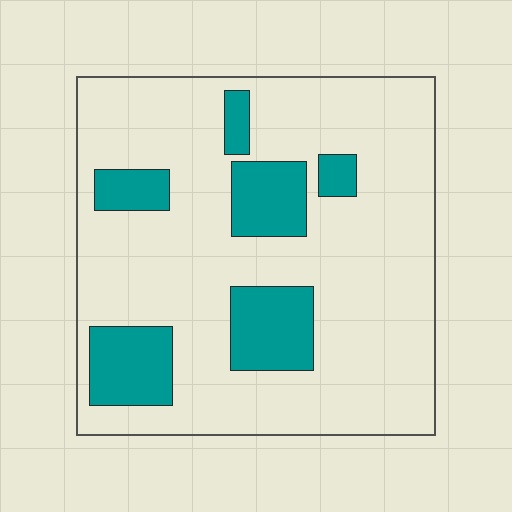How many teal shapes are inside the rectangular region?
6.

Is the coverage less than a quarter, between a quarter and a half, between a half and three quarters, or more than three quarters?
Less than a quarter.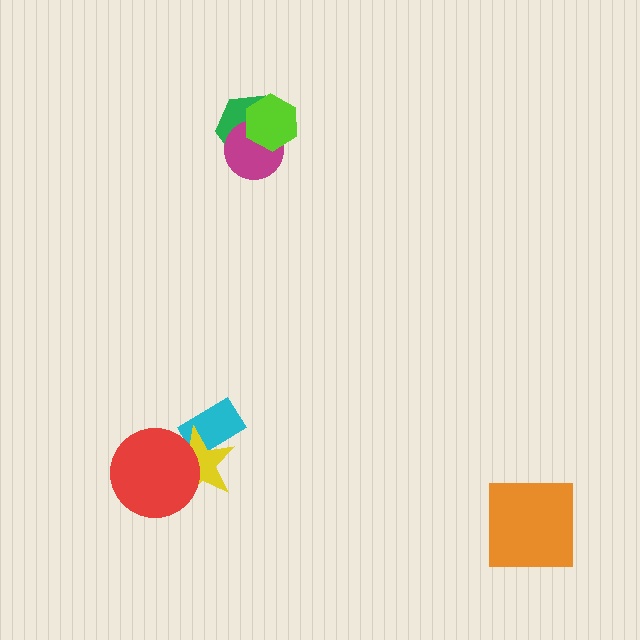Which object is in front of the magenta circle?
The lime hexagon is in front of the magenta circle.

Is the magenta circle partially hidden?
Yes, it is partially covered by another shape.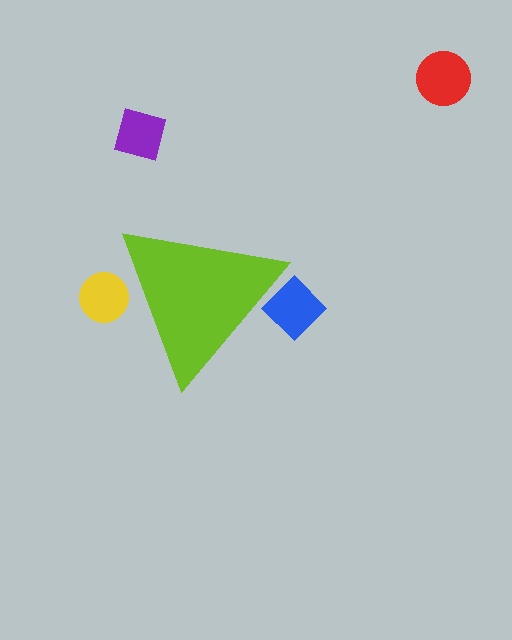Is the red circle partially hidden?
No, the red circle is fully visible.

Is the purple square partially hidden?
No, the purple square is fully visible.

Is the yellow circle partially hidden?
Yes, the yellow circle is partially hidden behind the lime triangle.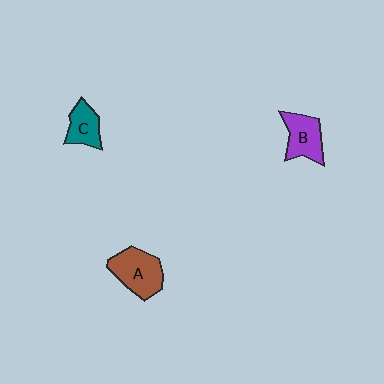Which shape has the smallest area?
Shape C (teal).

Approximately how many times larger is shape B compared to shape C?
Approximately 1.3 times.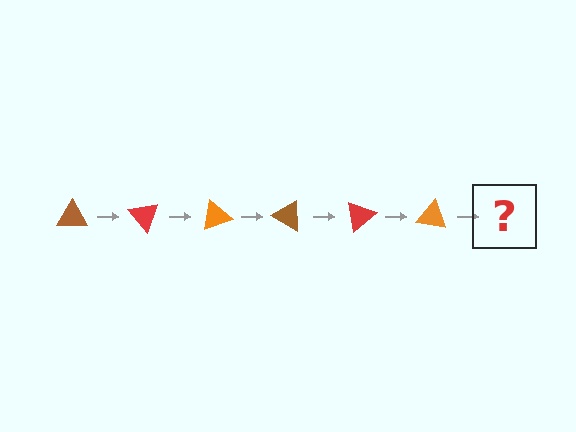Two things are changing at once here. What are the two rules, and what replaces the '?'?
The two rules are that it rotates 50 degrees each step and the color cycles through brown, red, and orange. The '?' should be a brown triangle, rotated 300 degrees from the start.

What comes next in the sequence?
The next element should be a brown triangle, rotated 300 degrees from the start.